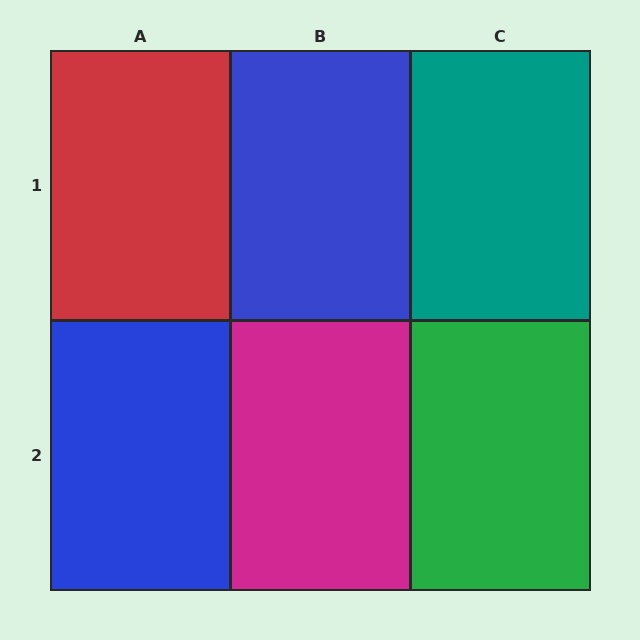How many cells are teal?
1 cell is teal.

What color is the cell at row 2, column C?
Green.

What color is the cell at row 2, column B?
Magenta.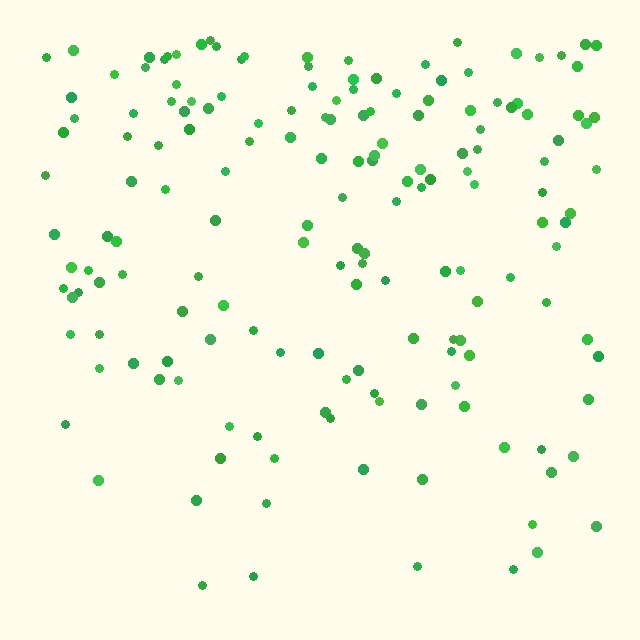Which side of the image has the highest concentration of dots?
The top.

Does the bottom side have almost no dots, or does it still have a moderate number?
Still a moderate number, just noticeably fewer than the top.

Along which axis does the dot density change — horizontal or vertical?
Vertical.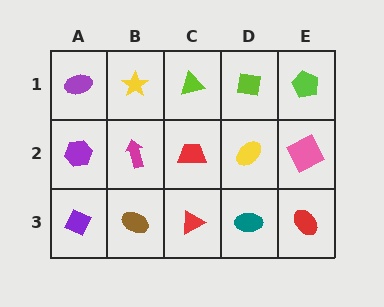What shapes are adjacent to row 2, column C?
A lime triangle (row 1, column C), a red triangle (row 3, column C), a magenta arrow (row 2, column B), a yellow ellipse (row 2, column D).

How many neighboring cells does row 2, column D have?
4.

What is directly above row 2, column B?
A yellow star.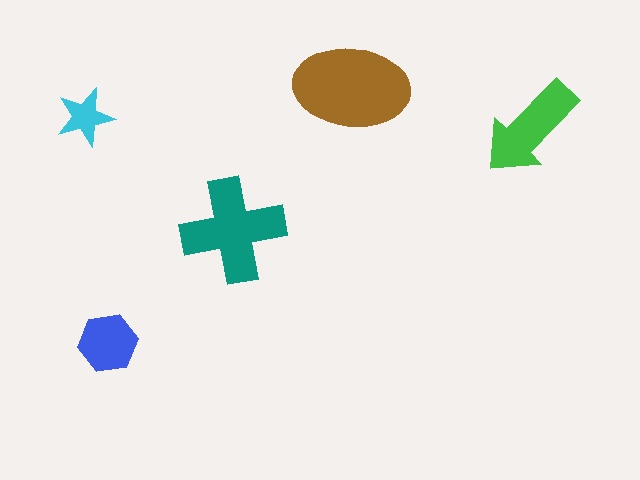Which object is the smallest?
The cyan star.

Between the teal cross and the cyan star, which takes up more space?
The teal cross.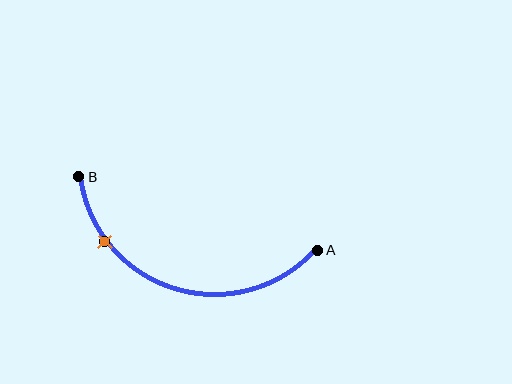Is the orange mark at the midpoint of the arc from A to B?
No. The orange mark lies on the arc but is closer to endpoint B. The arc midpoint would be at the point on the curve equidistant along the arc from both A and B.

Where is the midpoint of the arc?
The arc midpoint is the point on the curve farthest from the straight line joining A and B. It sits below that line.